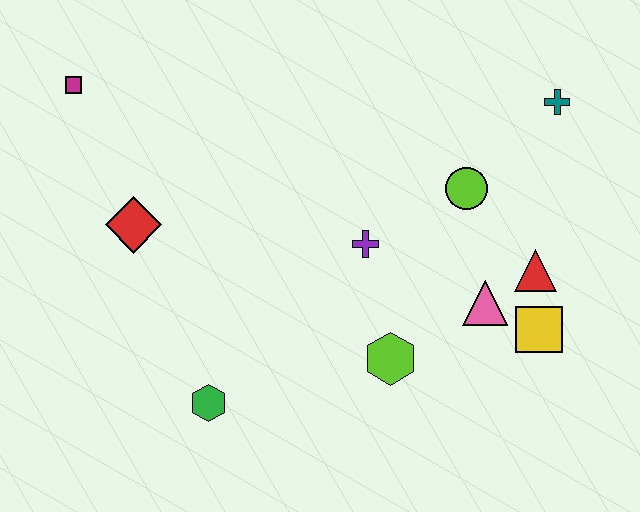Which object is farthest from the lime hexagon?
The magenta square is farthest from the lime hexagon.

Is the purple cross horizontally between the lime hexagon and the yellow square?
No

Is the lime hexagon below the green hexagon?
No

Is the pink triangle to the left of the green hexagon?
No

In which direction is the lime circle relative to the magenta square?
The lime circle is to the right of the magenta square.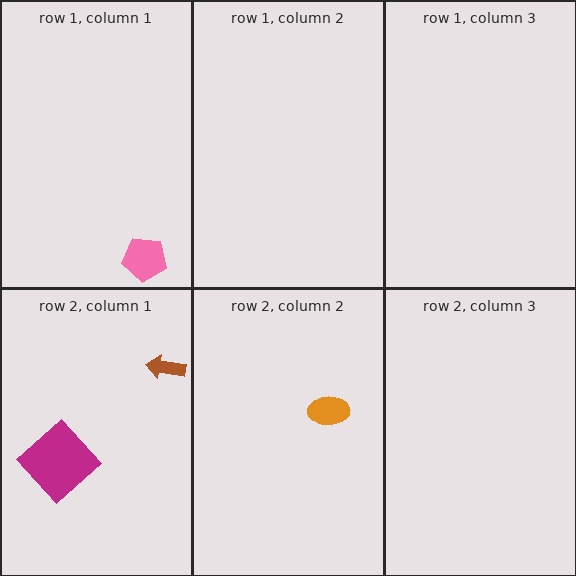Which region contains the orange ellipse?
The row 2, column 2 region.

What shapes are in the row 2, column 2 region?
The orange ellipse.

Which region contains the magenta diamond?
The row 2, column 1 region.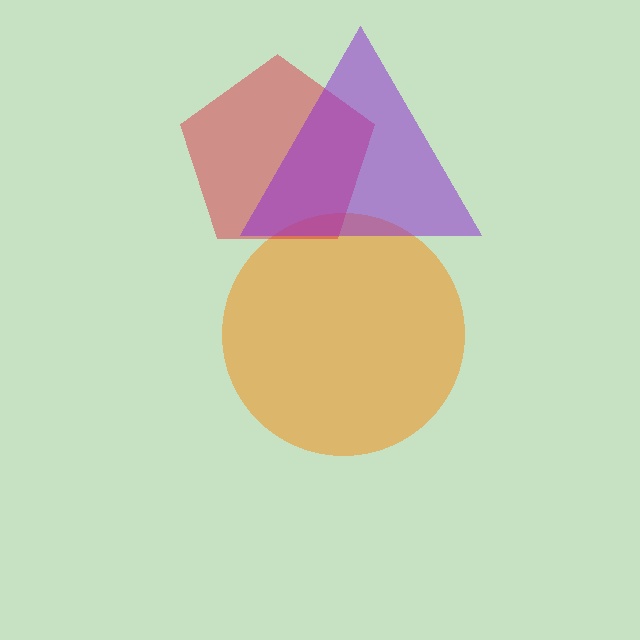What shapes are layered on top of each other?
The layered shapes are: an orange circle, a red pentagon, a purple triangle.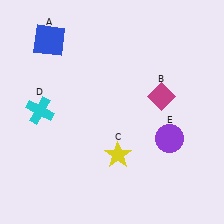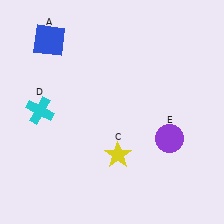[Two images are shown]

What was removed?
The magenta diamond (B) was removed in Image 2.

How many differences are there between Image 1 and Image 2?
There is 1 difference between the two images.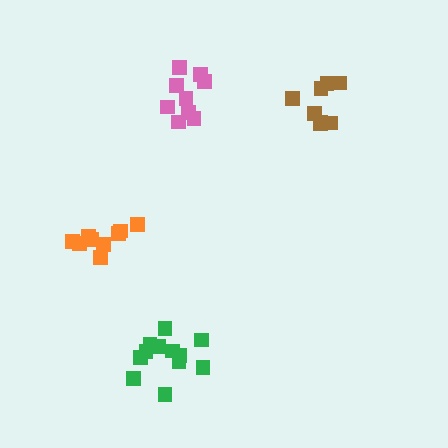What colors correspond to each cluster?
The clusters are colored: pink, brown, green, orange.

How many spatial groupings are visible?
There are 4 spatial groupings.